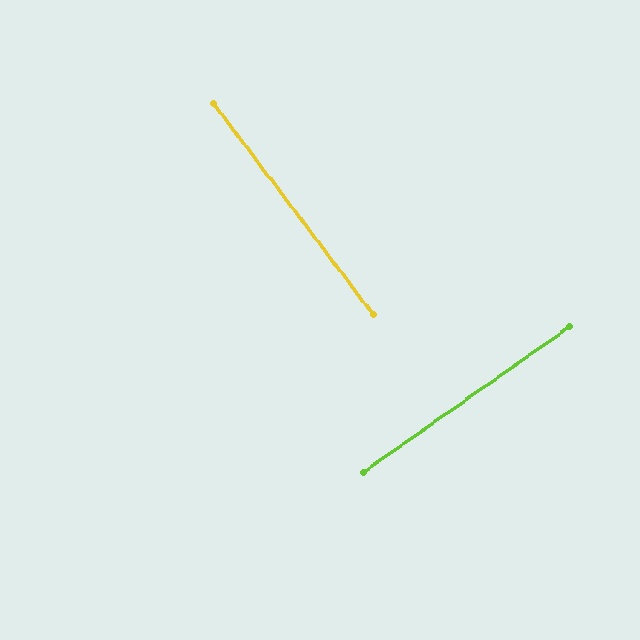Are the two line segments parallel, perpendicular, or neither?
Perpendicular — they meet at approximately 88°.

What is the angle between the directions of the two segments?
Approximately 88 degrees.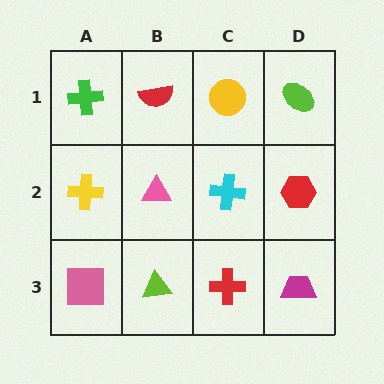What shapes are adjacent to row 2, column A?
A green cross (row 1, column A), a pink square (row 3, column A), a pink triangle (row 2, column B).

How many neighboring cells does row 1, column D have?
2.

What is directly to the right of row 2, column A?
A pink triangle.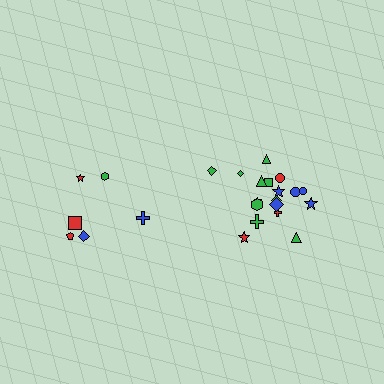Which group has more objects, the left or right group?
The right group.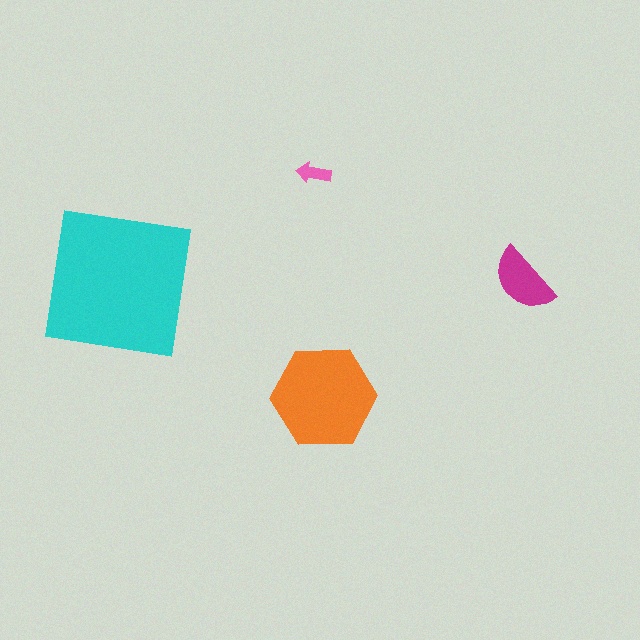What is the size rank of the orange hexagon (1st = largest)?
2nd.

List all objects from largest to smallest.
The cyan square, the orange hexagon, the magenta semicircle, the pink arrow.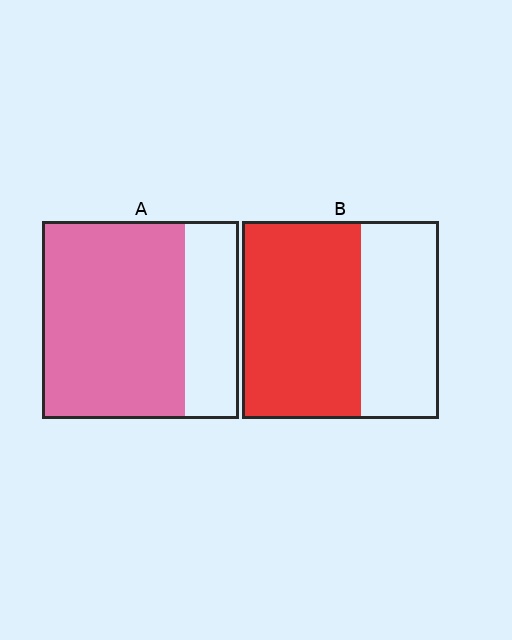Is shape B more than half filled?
Yes.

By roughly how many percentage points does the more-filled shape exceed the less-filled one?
By roughly 10 percentage points (A over B).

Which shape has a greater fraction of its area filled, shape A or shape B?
Shape A.